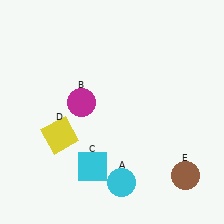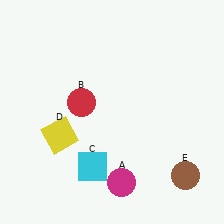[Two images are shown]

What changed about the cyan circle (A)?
In Image 1, A is cyan. In Image 2, it changed to magenta.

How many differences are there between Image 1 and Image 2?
There are 2 differences between the two images.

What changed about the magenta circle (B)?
In Image 1, B is magenta. In Image 2, it changed to red.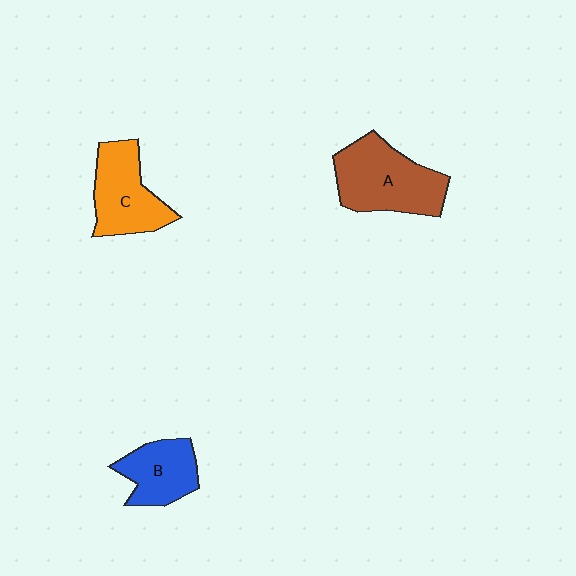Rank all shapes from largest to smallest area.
From largest to smallest: A (brown), C (orange), B (blue).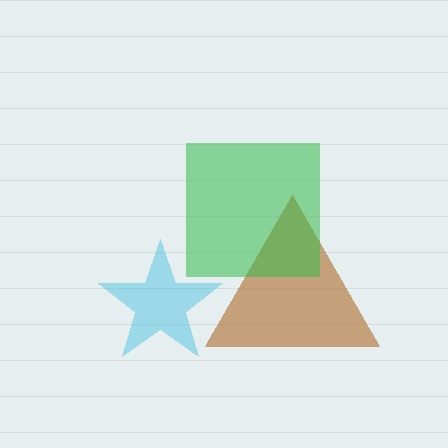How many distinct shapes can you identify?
There are 3 distinct shapes: a cyan star, a brown triangle, a green square.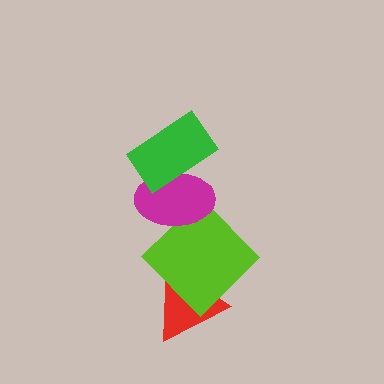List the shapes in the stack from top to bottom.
From top to bottom: the green rectangle, the magenta ellipse, the lime diamond, the red triangle.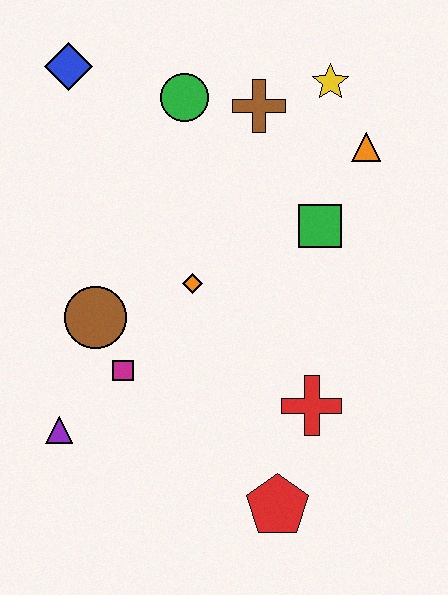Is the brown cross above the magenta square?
Yes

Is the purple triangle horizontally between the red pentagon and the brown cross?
No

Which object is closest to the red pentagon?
The red cross is closest to the red pentagon.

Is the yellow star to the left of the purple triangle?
No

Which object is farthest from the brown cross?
The red pentagon is farthest from the brown cross.